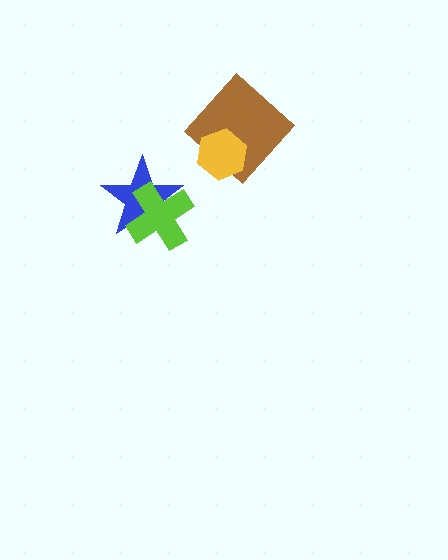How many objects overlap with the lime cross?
1 object overlaps with the lime cross.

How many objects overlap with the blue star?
1 object overlaps with the blue star.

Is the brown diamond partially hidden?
Yes, it is partially covered by another shape.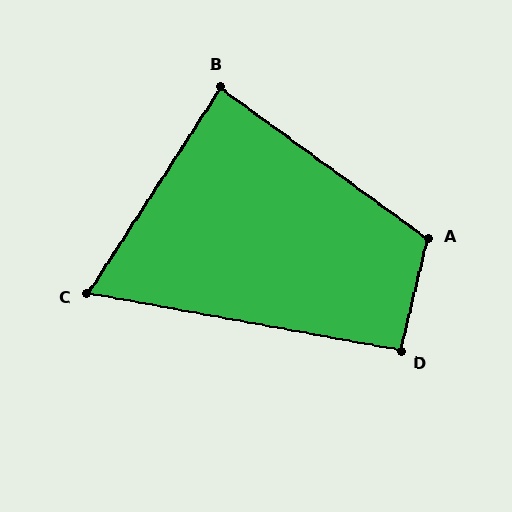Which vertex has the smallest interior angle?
C, at approximately 68 degrees.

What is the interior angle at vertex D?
Approximately 93 degrees (approximately right).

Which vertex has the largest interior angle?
A, at approximately 112 degrees.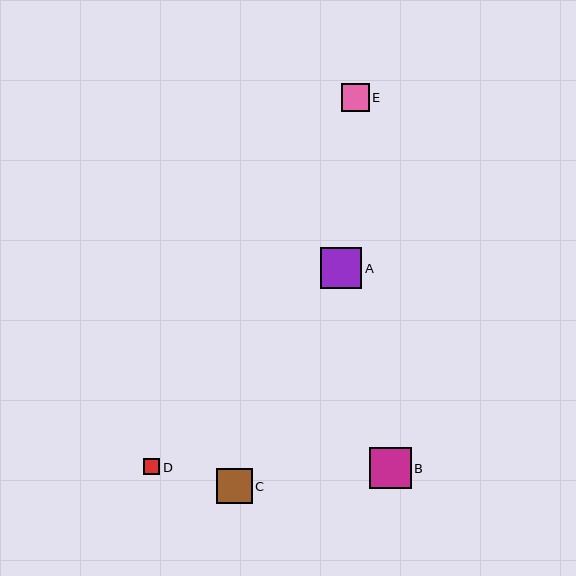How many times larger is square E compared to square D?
Square E is approximately 1.7 times the size of square D.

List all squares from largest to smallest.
From largest to smallest: B, A, C, E, D.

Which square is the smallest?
Square D is the smallest with a size of approximately 16 pixels.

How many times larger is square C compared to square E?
Square C is approximately 1.3 times the size of square E.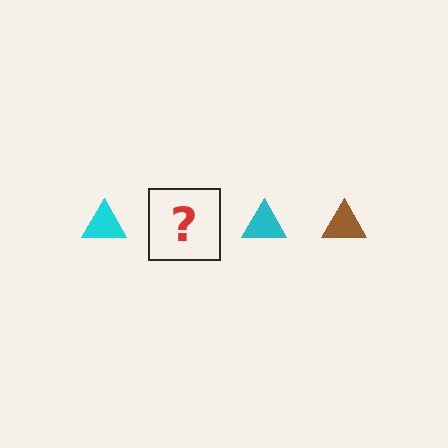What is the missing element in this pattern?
The missing element is a brown triangle.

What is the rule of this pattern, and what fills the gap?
The rule is that the pattern cycles through cyan, brown triangles. The gap should be filled with a brown triangle.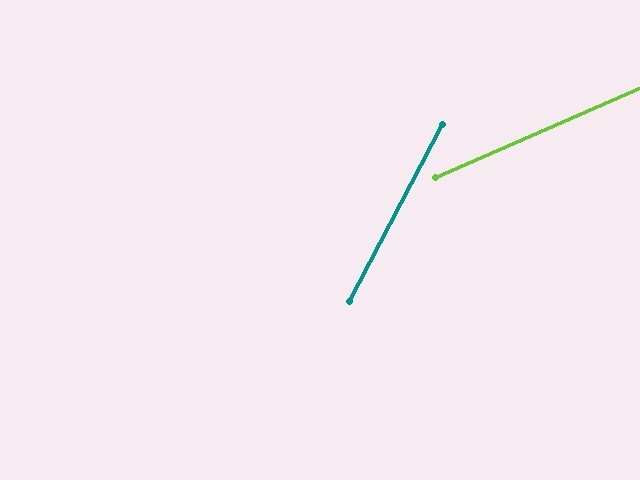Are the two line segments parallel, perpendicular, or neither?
Neither parallel nor perpendicular — they differ by about 39°.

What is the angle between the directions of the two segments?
Approximately 39 degrees.